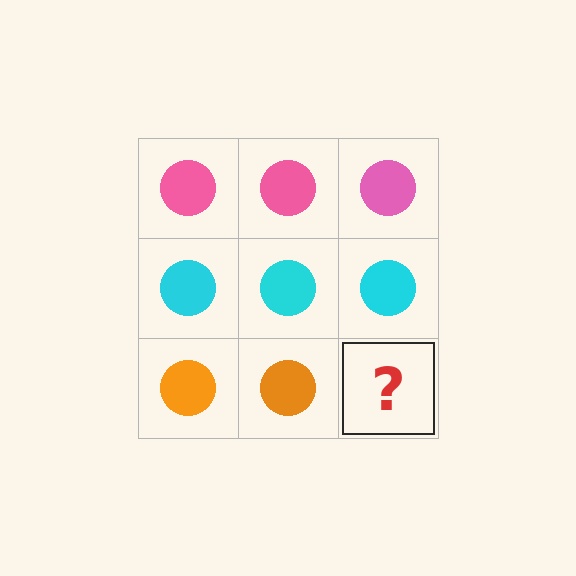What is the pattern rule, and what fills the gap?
The rule is that each row has a consistent color. The gap should be filled with an orange circle.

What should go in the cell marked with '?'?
The missing cell should contain an orange circle.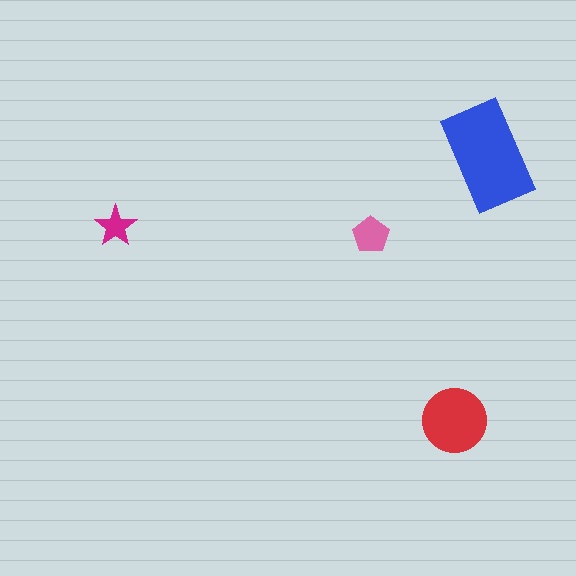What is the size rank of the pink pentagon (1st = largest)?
3rd.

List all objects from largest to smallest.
The blue rectangle, the red circle, the pink pentagon, the magenta star.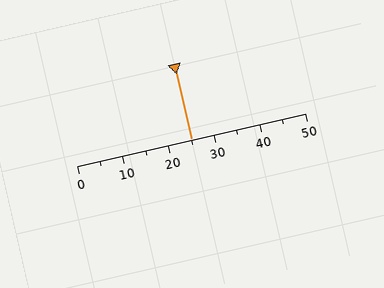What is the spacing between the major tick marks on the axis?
The major ticks are spaced 10 apart.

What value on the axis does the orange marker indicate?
The marker indicates approximately 25.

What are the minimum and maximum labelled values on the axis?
The axis runs from 0 to 50.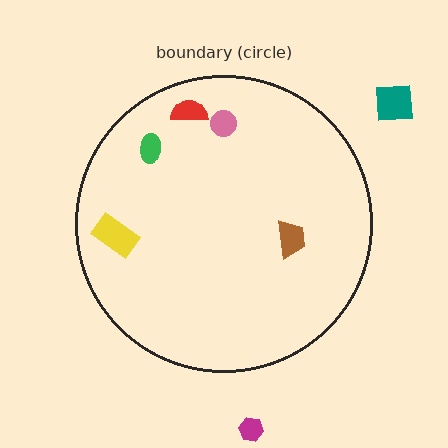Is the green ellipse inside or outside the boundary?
Inside.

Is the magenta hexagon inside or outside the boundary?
Outside.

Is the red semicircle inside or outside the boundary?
Inside.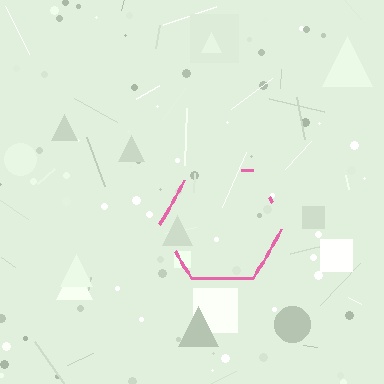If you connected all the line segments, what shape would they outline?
They would outline a hexagon.